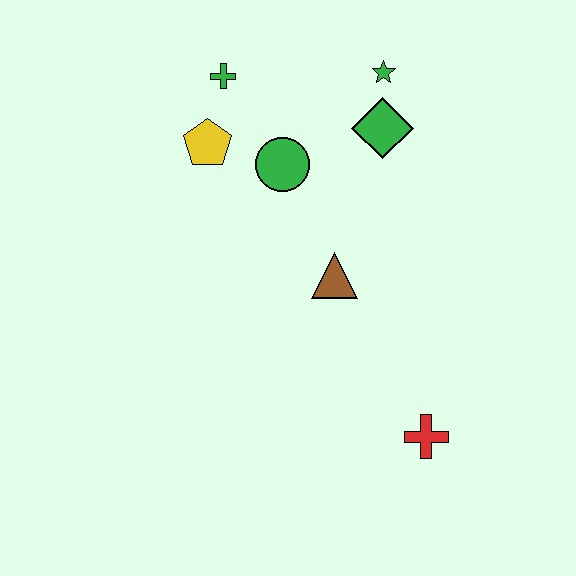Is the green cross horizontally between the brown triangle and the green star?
No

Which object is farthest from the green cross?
The red cross is farthest from the green cross.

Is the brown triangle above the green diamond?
No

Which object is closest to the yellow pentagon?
The green cross is closest to the yellow pentagon.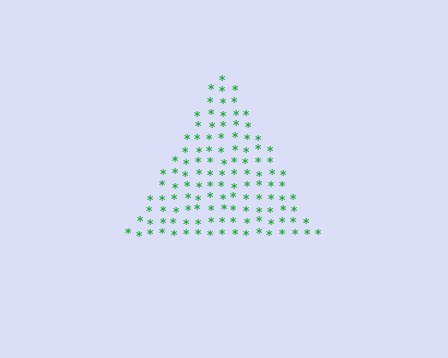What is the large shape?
The large shape is a triangle.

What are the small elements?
The small elements are asterisks.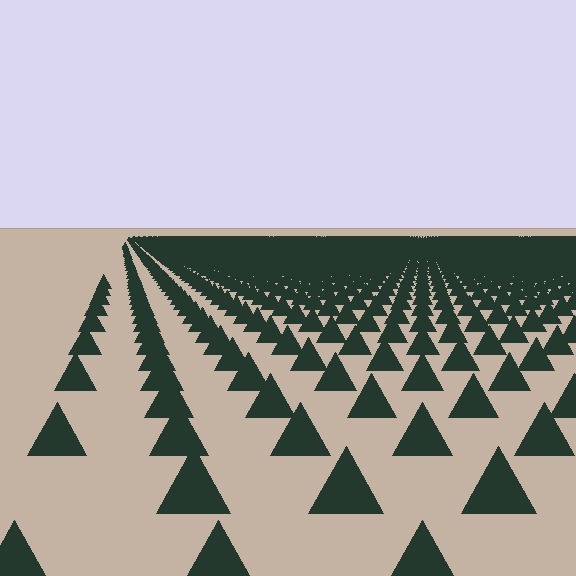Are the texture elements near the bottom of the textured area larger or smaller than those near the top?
Larger. Near the bottom, elements are closer to the viewer and appear at a bigger on-screen size.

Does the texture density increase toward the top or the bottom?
Density increases toward the top.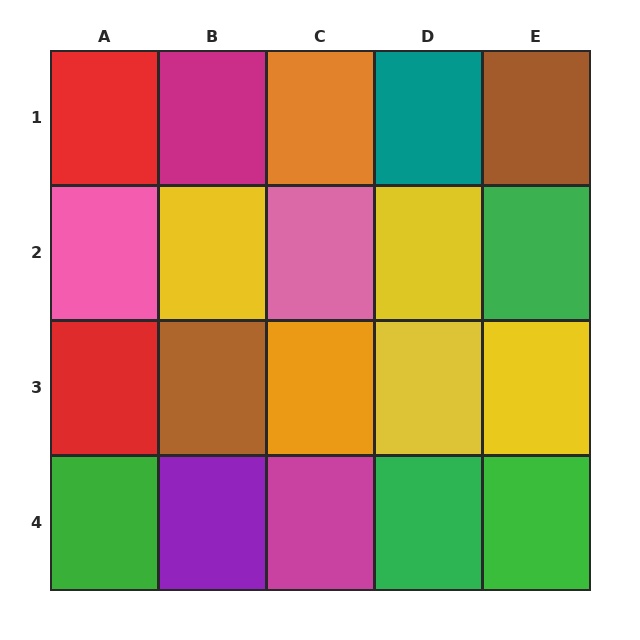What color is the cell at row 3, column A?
Red.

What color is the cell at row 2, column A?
Pink.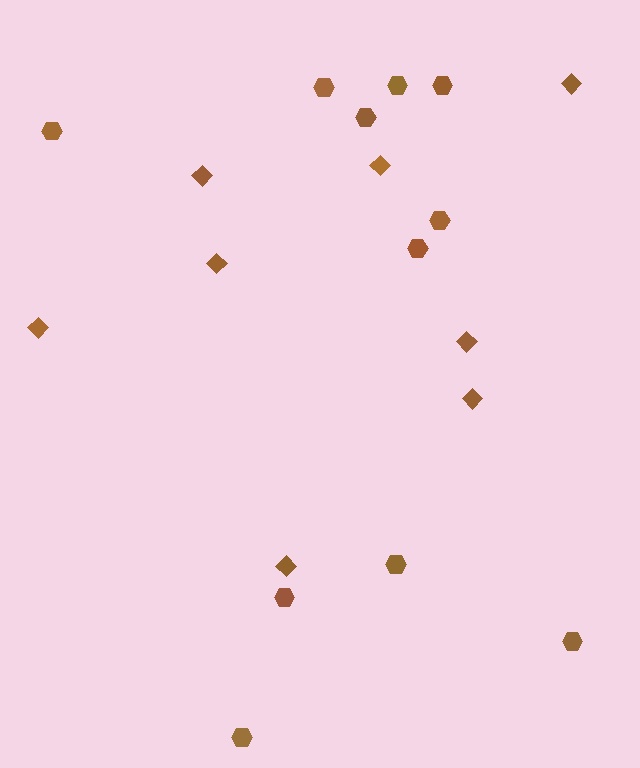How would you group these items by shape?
There are 2 groups: one group of hexagons (11) and one group of diamonds (8).